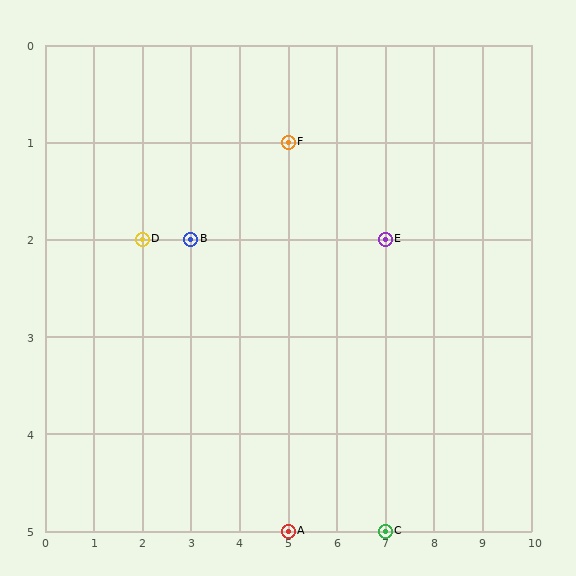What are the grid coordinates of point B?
Point B is at grid coordinates (3, 2).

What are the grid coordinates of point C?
Point C is at grid coordinates (7, 5).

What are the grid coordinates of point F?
Point F is at grid coordinates (5, 1).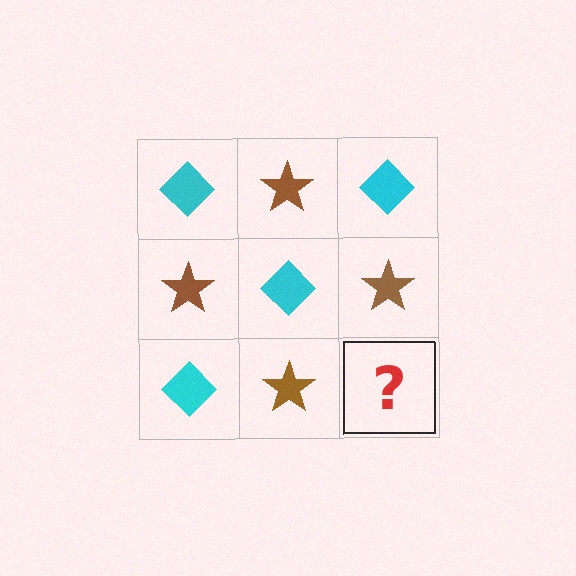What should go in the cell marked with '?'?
The missing cell should contain a cyan diamond.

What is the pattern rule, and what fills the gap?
The rule is that it alternates cyan diamond and brown star in a checkerboard pattern. The gap should be filled with a cyan diamond.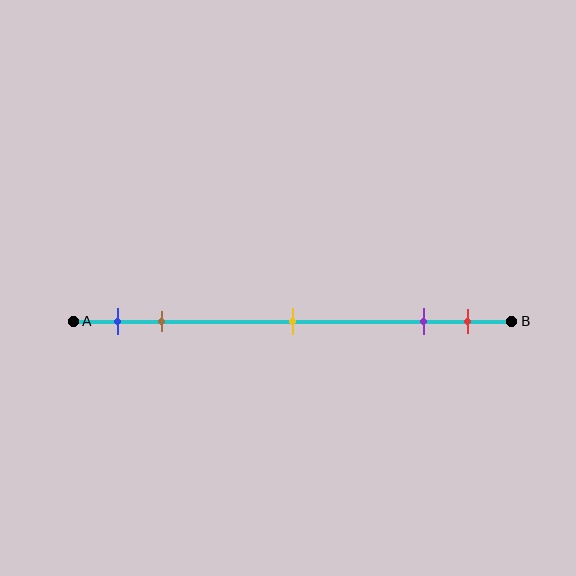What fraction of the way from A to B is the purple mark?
The purple mark is approximately 80% (0.8) of the way from A to B.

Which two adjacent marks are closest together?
The purple and red marks are the closest adjacent pair.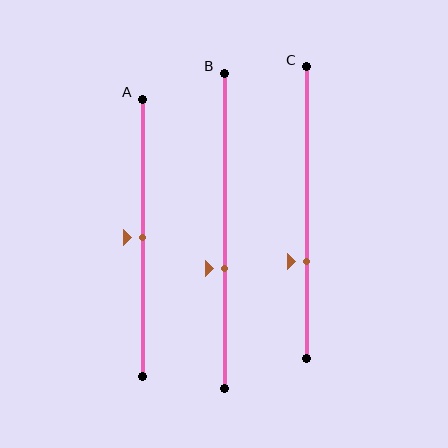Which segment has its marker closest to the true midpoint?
Segment A has its marker closest to the true midpoint.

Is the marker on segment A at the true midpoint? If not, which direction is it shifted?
Yes, the marker on segment A is at the true midpoint.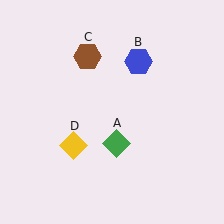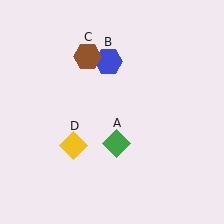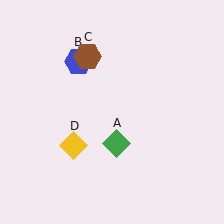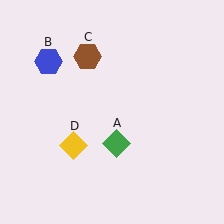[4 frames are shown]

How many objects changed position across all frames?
1 object changed position: blue hexagon (object B).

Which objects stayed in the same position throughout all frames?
Green diamond (object A) and brown hexagon (object C) and yellow diamond (object D) remained stationary.